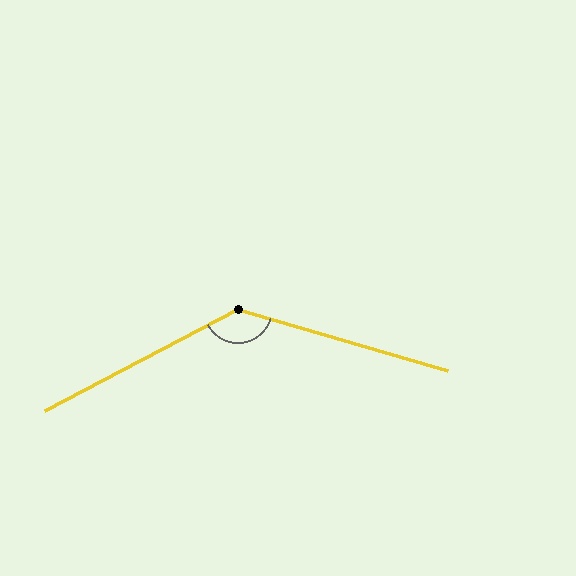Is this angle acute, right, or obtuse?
It is obtuse.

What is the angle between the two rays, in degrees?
Approximately 136 degrees.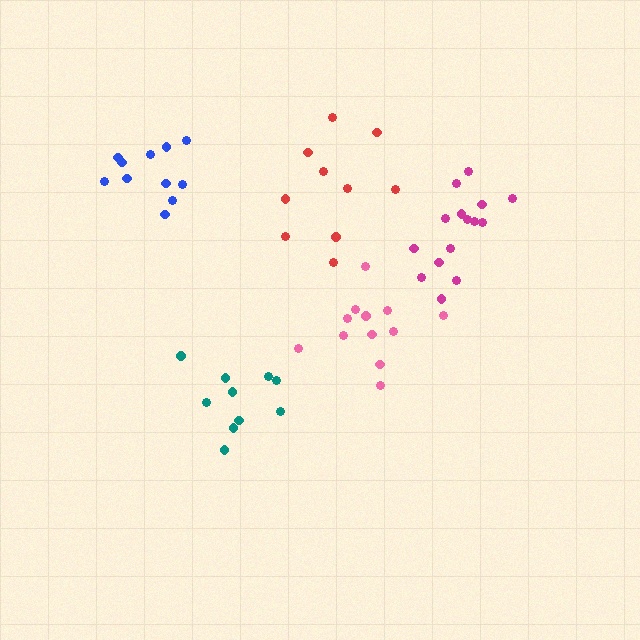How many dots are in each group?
Group 1: 15 dots, Group 2: 12 dots, Group 3: 10 dots, Group 4: 11 dots, Group 5: 10 dots (58 total).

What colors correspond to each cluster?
The clusters are colored: magenta, pink, red, blue, teal.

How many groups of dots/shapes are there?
There are 5 groups.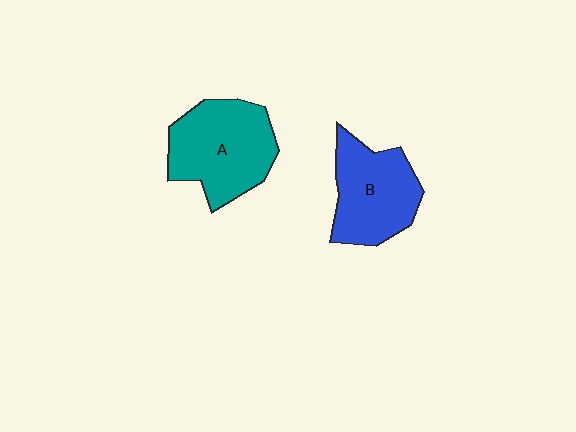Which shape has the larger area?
Shape A (teal).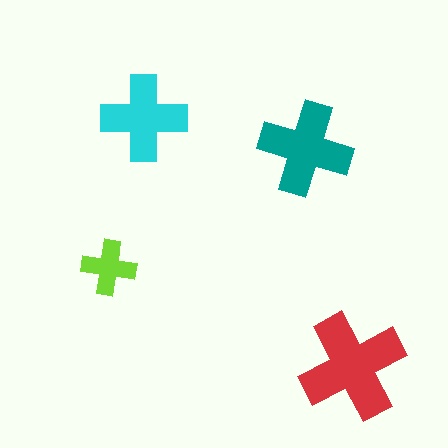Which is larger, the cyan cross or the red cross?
The red one.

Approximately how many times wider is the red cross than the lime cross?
About 2 times wider.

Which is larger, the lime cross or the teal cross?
The teal one.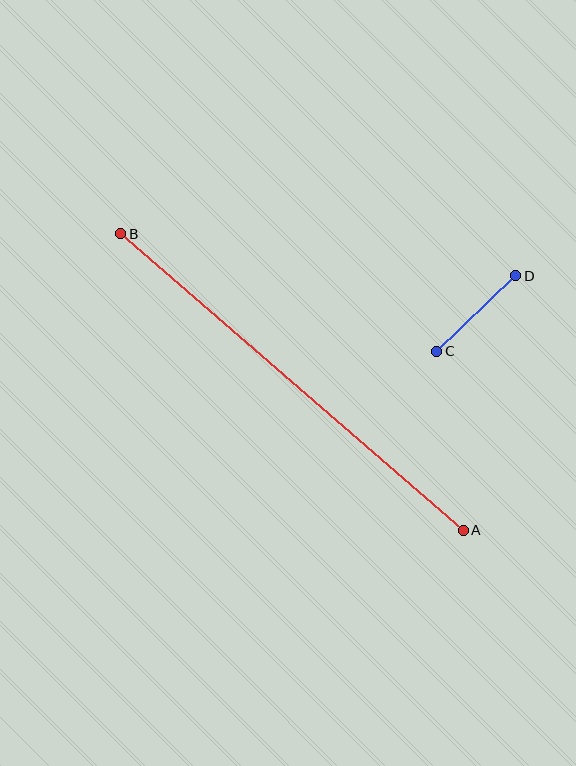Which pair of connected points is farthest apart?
Points A and B are farthest apart.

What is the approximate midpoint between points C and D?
The midpoint is at approximately (476, 313) pixels.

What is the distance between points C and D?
The distance is approximately 110 pixels.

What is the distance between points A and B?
The distance is approximately 453 pixels.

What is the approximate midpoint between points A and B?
The midpoint is at approximately (292, 382) pixels.